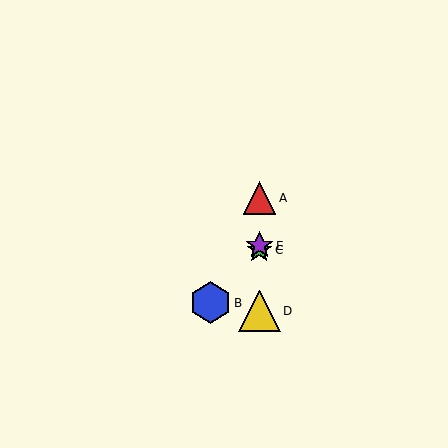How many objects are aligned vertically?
4 objects (A, C, D, E) are aligned vertically.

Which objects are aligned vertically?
Objects A, C, D, E are aligned vertically.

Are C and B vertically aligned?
No, C is at x≈259 and B is at x≈210.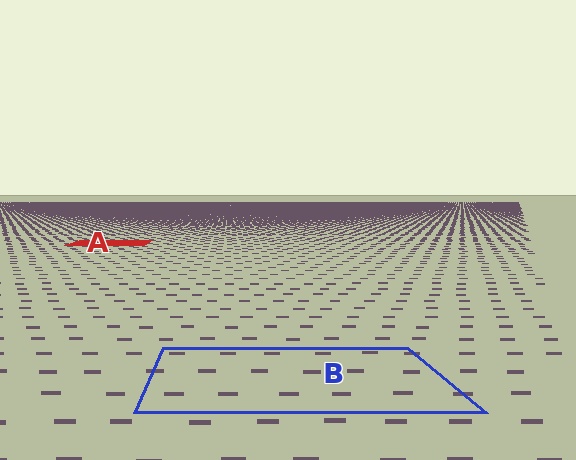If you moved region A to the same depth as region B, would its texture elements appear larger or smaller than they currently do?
They would appear larger. At a closer depth, the same texture elements are projected at a bigger on-screen size.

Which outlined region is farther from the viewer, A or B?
Region A is farther from the viewer — the texture elements inside it appear smaller and more densely packed.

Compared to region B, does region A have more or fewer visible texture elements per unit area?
Region A has more texture elements per unit area — they are packed more densely because it is farther away.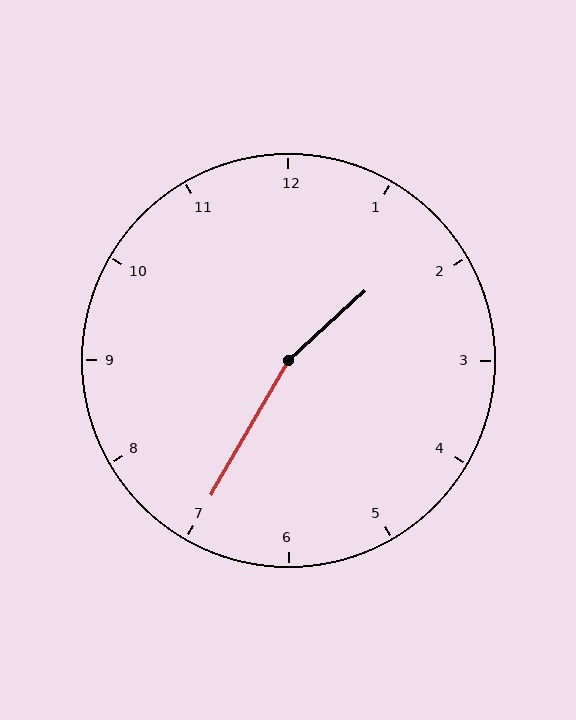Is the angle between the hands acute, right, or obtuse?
It is obtuse.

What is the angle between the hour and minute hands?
Approximately 162 degrees.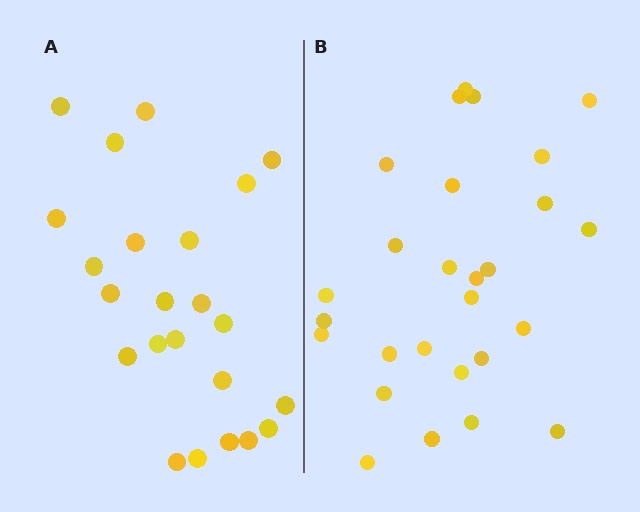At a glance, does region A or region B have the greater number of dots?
Region B (the right region) has more dots.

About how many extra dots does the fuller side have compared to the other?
Region B has about 4 more dots than region A.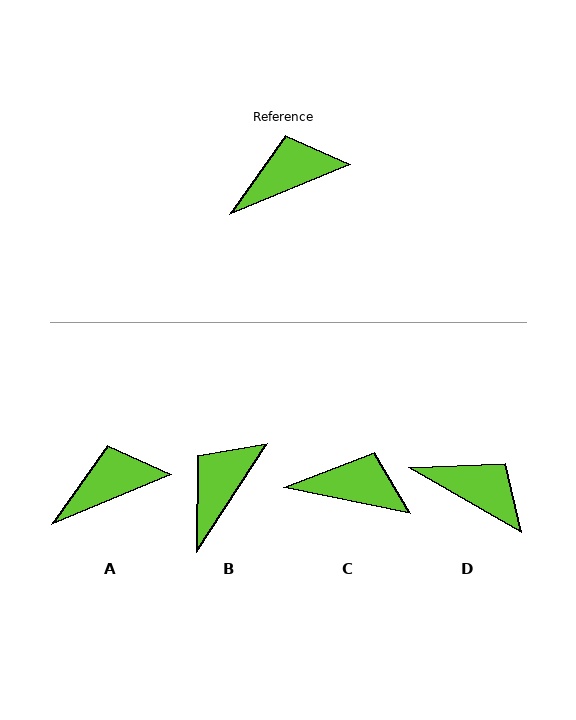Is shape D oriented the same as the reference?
No, it is off by about 53 degrees.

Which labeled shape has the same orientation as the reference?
A.